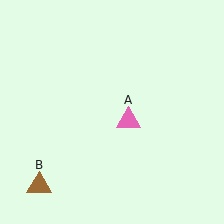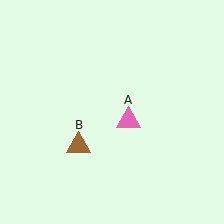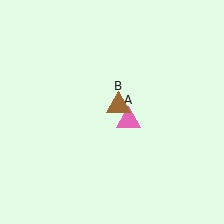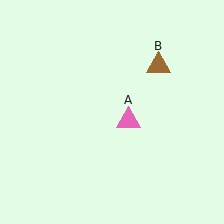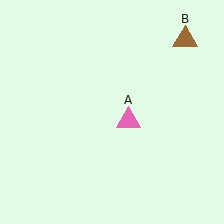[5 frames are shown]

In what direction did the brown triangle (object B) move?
The brown triangle (object B) moved up and to the right.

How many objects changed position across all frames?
1 object changed position: brown triangle (object B).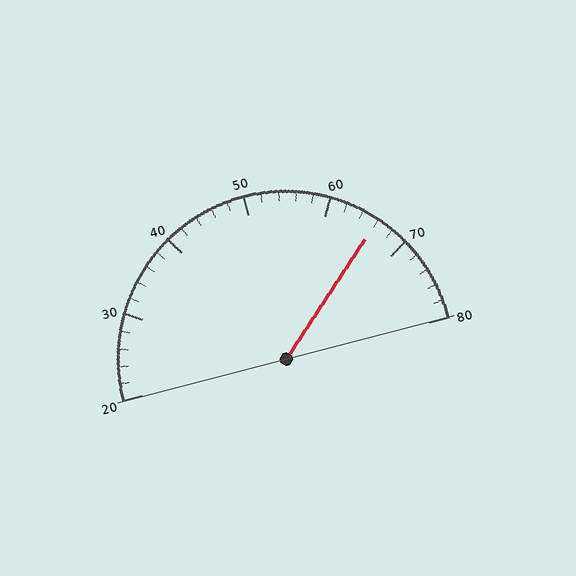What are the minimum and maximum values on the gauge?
The gauge ranges from 20 to 80.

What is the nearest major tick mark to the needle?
The nearest major tick mark is 70.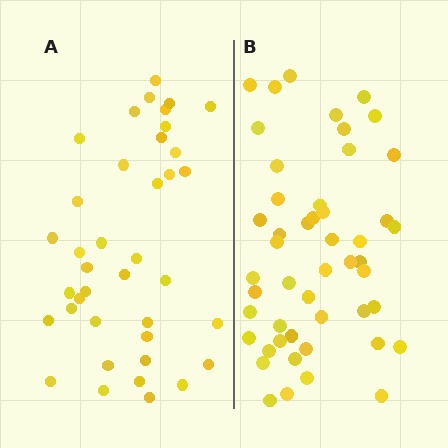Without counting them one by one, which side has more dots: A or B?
Region B (the right region) has more dots.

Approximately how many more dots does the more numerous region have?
Region B has roughly 10 or so more dots than region A.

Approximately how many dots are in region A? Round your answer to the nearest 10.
About 40 dots. (The exact count is 39, which rounds to 40.)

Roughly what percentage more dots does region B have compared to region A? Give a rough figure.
About 25% more.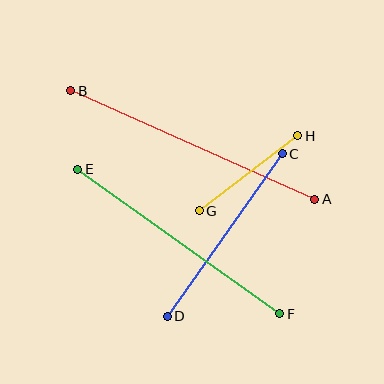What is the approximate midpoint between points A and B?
The midpoint is at approximately (193, 145) pixels.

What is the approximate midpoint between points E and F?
The midpoint is at approximately (179, 241) pixels.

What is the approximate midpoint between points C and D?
The midpoint is at approximately (225, 235) pixels.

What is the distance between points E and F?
The distance is approximately 249 pixels.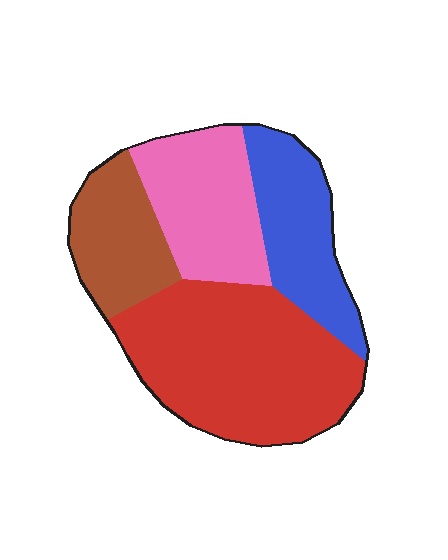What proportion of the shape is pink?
Pink covers 22% of the shape.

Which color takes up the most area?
Red, at roughly 40%.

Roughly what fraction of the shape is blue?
Blue covers around 20% of the shape.